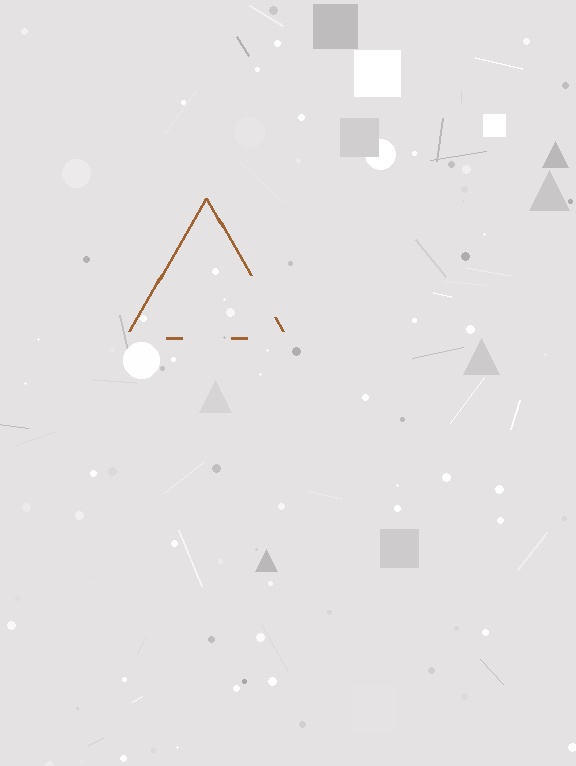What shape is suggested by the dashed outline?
The dashed outline suggests a triangle.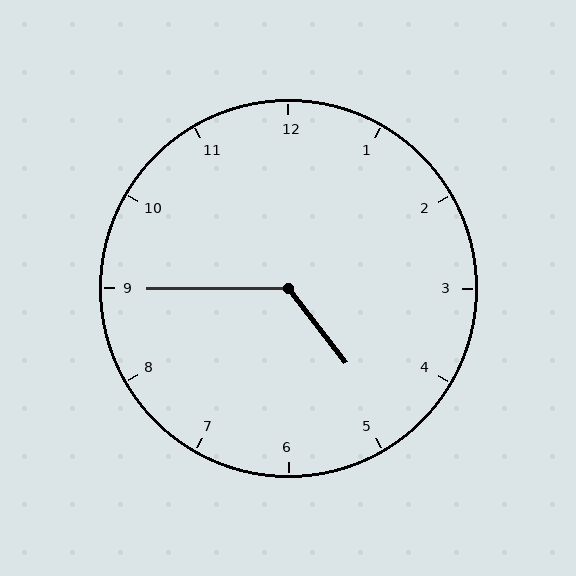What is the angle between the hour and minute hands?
Approximately 128 degrees.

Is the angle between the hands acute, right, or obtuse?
It is obtuse.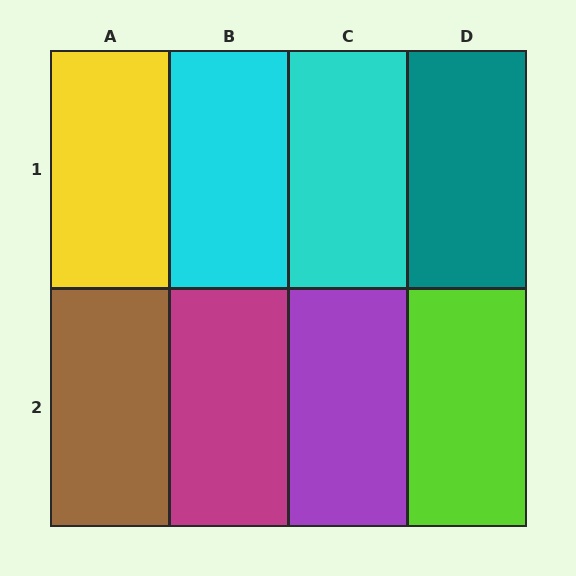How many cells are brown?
1 cell is brown.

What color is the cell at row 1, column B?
Cyan.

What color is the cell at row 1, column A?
Yellow.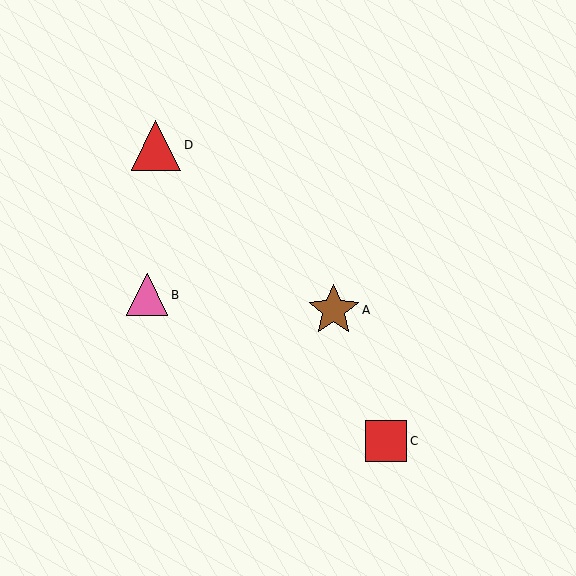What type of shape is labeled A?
Shape A is a brown star.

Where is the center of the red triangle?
The center of the red triangle is at (156, 145).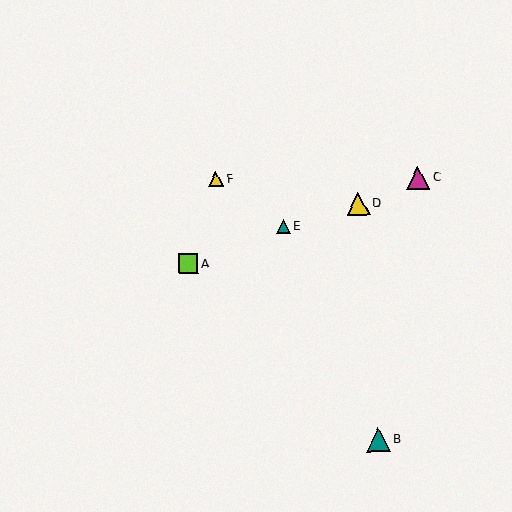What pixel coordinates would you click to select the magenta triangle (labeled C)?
Click at (418, 178) to select the magenta triangle C.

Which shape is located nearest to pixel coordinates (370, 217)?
The yellow triangle (labeled D) at (358, 204) is nearest to that location.